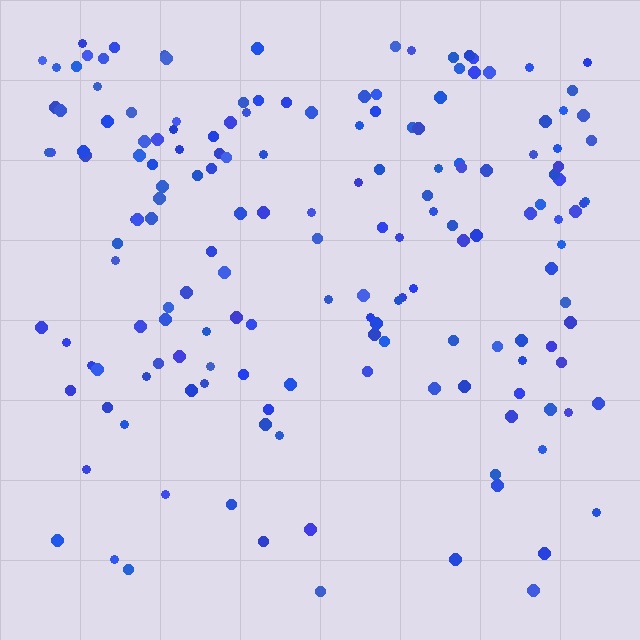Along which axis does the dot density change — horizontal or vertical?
Vertical.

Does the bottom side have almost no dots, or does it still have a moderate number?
Still a moderate number, just noticeably fewer than the top.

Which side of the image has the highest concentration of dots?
The top.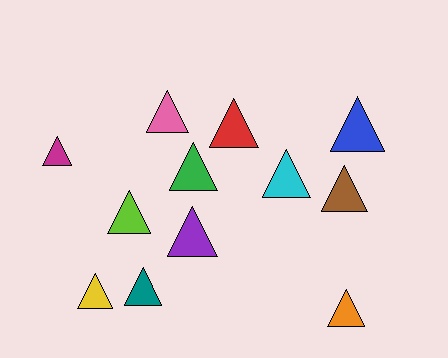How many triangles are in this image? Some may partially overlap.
There are 12 triangles.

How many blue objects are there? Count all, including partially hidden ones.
There is 1 blue object.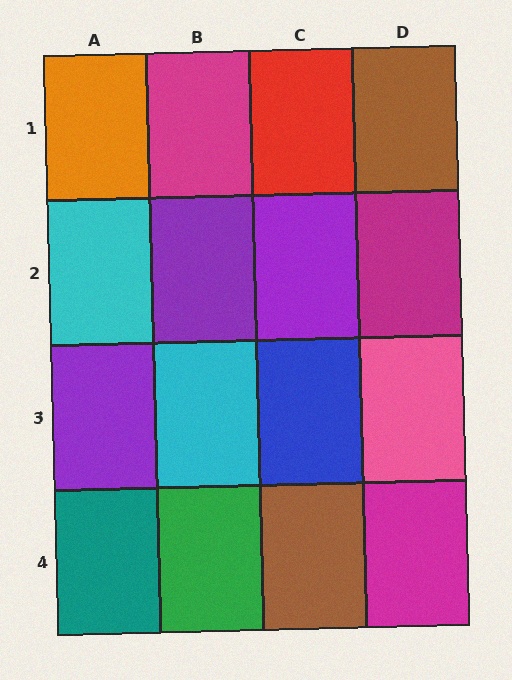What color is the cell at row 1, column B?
Magenta.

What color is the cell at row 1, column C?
Red.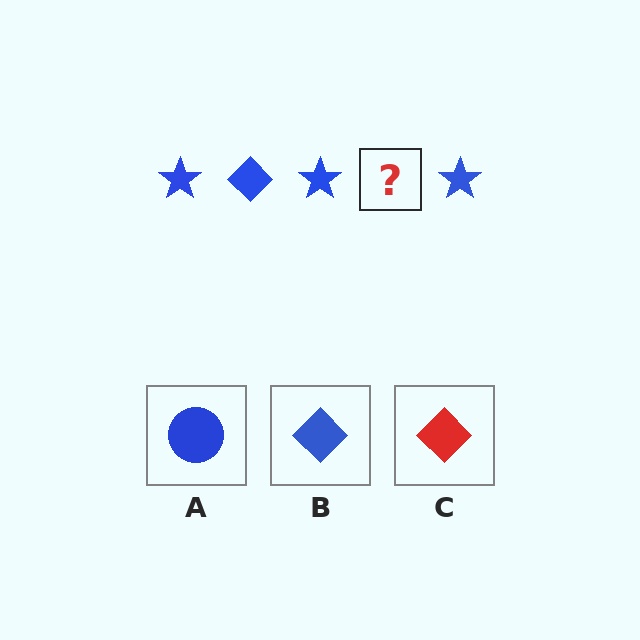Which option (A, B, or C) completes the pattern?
B.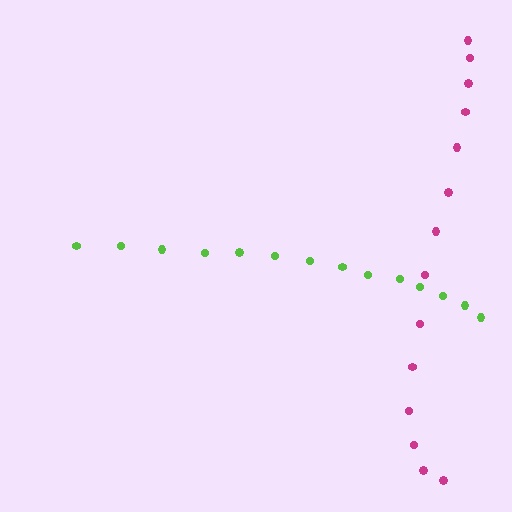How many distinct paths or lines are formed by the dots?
There are 2 distinct paths.